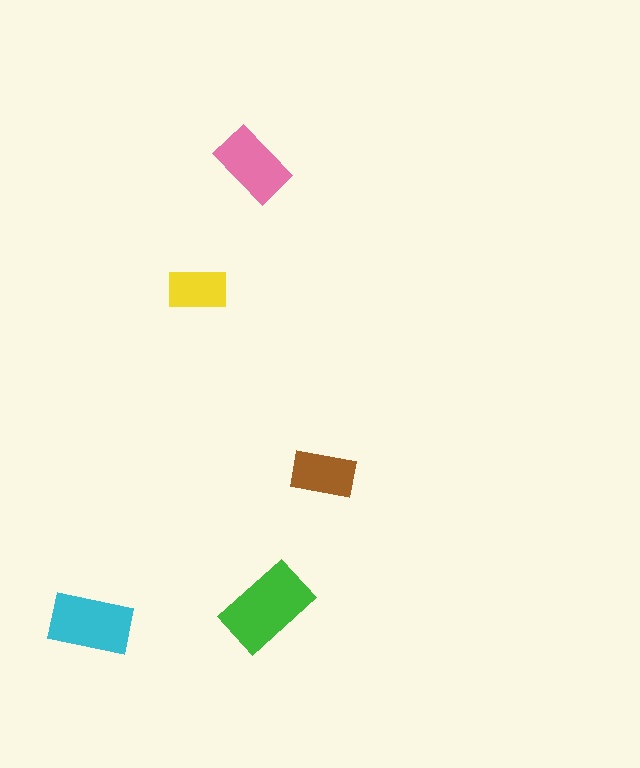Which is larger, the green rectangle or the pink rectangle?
The green one.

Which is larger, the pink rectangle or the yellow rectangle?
The pink one.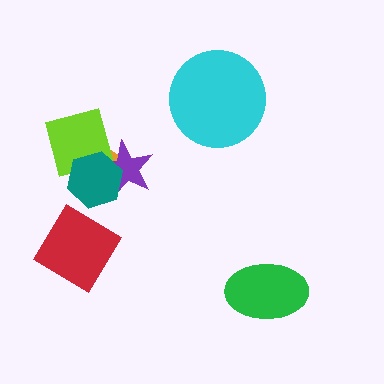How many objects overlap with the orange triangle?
3 objects overlap with the orange triangle.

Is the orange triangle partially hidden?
Yes, it is partially covered by another shape.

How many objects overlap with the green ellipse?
0 objects overlap with the green ellipse.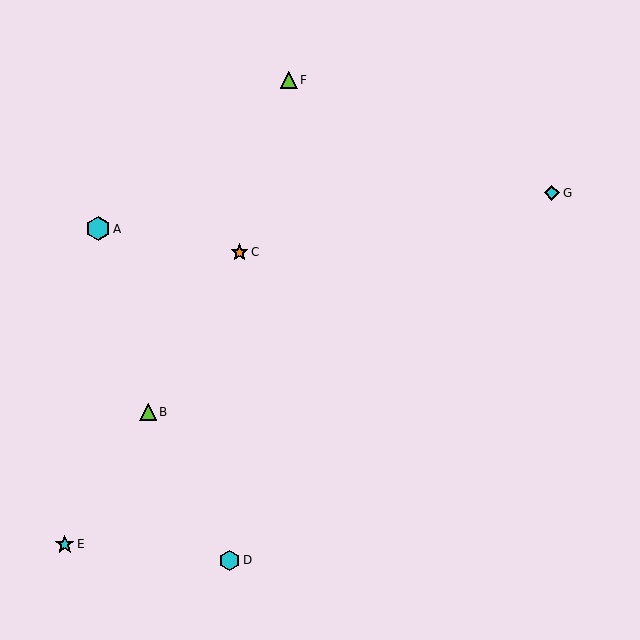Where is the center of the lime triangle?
The center of the lime triangle is at (148, 412).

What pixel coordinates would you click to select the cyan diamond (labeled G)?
Click at (552, 193) to select the cyan diamond G.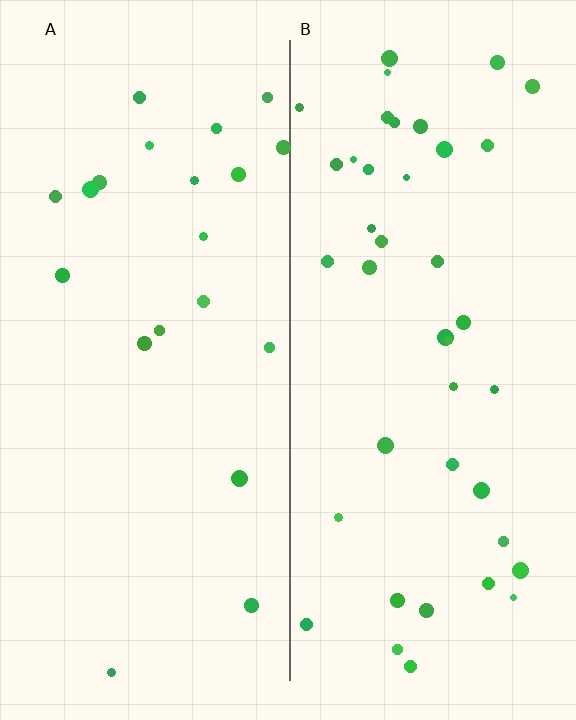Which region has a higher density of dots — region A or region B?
B (the right).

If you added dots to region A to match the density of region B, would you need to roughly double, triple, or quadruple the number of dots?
Approximately double.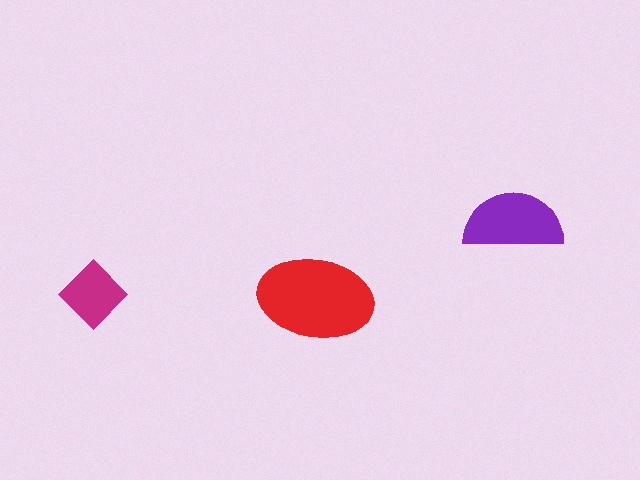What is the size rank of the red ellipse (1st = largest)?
1st.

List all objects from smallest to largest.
The magenta diamond, the purple semicircle, the red ellipse.